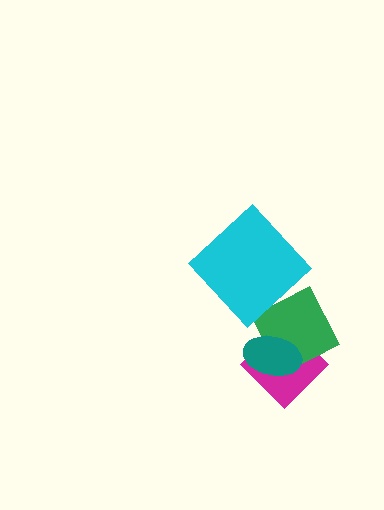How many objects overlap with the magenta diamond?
2 objects overlap with the magenta diamond.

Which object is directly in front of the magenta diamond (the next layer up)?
The green square is directly in front of the magenta diamond.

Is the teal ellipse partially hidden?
No, no other shape covers it.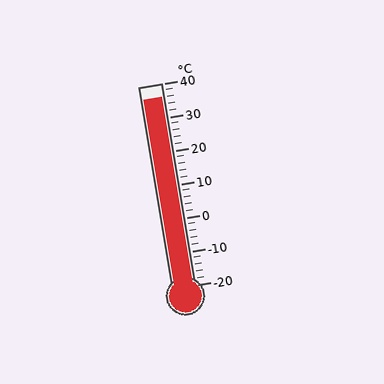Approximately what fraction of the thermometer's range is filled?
The thermometer is filled to approximately 95% of its range.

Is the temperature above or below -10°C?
The temperature is above -10°C.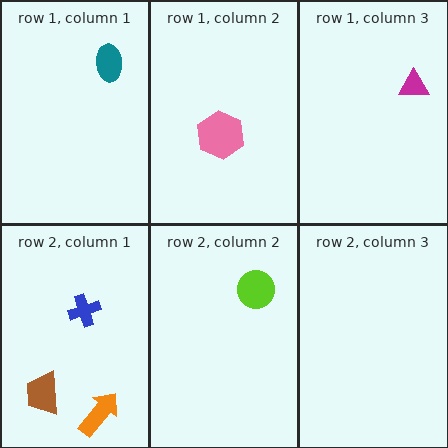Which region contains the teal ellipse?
The row 1, column 1 region.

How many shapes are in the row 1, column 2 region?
1.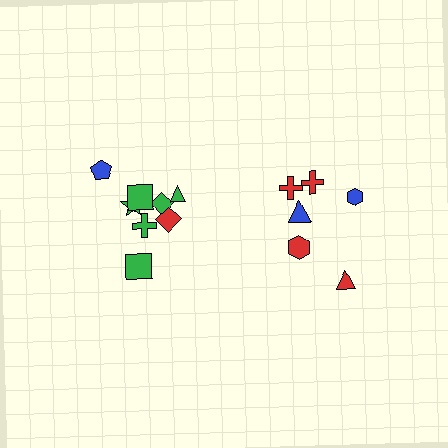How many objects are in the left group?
There are 8 objects.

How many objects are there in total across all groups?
There are 14 objects.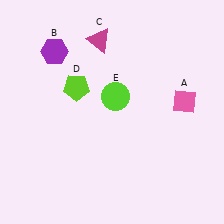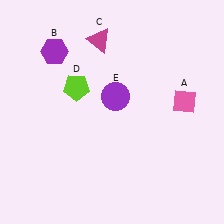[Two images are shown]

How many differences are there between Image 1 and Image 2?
There is 1 difference between the two images.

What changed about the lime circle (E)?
In Image 1, E is lime. In Image 2, it changed to purple.